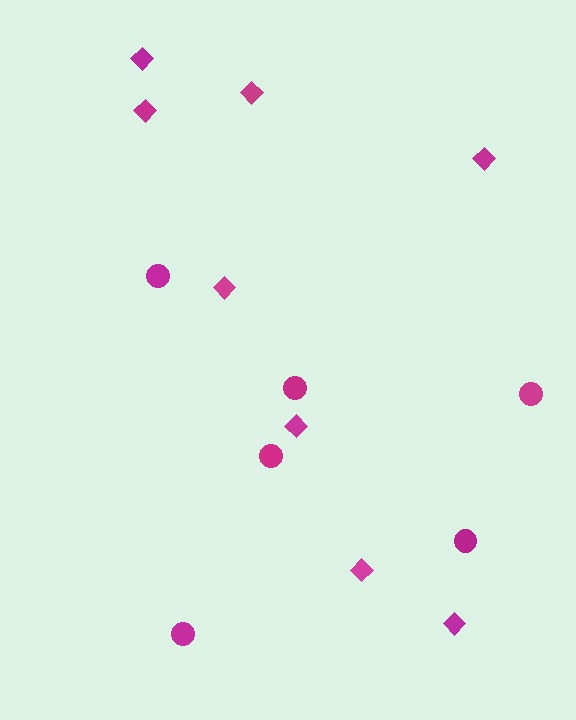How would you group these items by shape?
There are 2 groups: one group of circles (6) and one group of diamonds (8).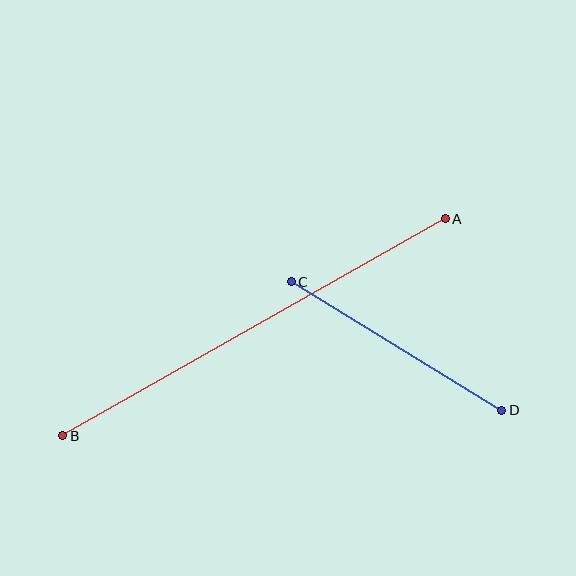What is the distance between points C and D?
The distance is approximately 246 pixels.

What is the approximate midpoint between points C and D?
The midpoint is at approximately (396, 346) pixels.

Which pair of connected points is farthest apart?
Points A and B are farthest apart.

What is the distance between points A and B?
The distance is approximately 440 pixels.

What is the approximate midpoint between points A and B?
The midpoint is at approximately (254, 327) pixels.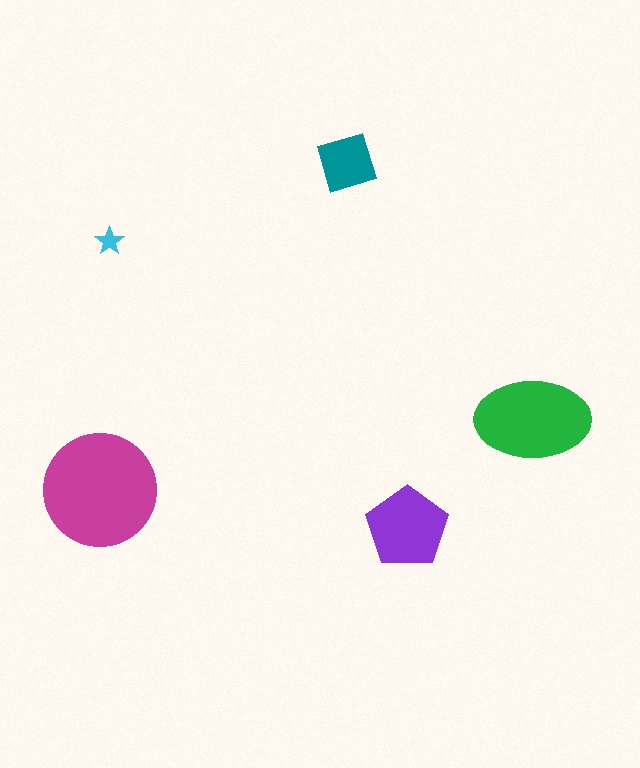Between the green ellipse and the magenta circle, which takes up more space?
The magenta circle.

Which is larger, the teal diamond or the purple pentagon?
The purple pentagon.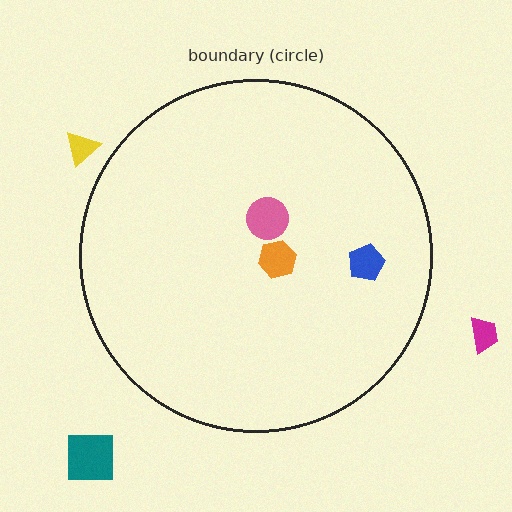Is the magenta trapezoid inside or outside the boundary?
Outside.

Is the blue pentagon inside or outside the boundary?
Inside.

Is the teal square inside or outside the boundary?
Outside.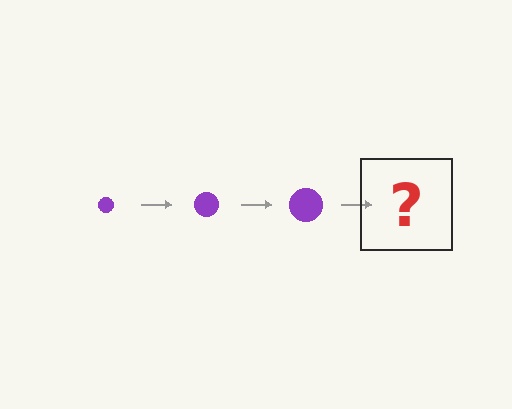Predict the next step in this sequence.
The next step is a purple circle, larger than the previous one.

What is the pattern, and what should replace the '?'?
The pattern is that the circle gets progressively larger each step. The '?' should be a purple circle, larger than the previous one.